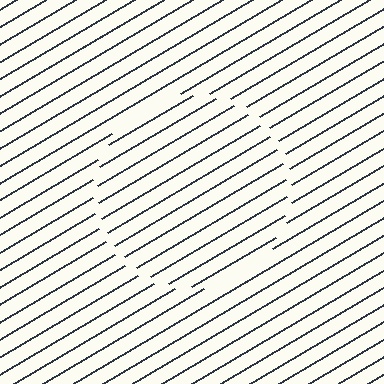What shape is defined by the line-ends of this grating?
An illusory circle. The interior of the shape contains the same grating, shifted by half a period — the contour is defined by the phase discontinuity where line-ends from the inner and outer gratings abut.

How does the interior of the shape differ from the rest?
The interior of the shape contains the same grating, shifted by half a period — the contour is defined by the phase discontinuity where line-ends from the inner and outer gratings abut.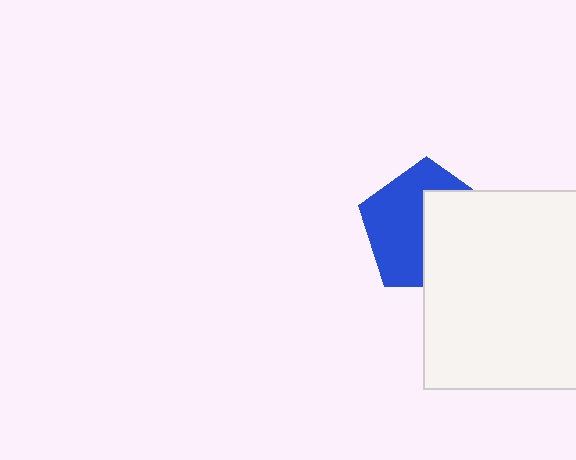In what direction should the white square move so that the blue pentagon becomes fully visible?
The white square should move right. That is the shortest direction to clear the overlap and leave the blue pentagon fully visible.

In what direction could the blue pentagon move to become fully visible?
The blue pentagon could move left. That would shift it out from behind the white square entirely.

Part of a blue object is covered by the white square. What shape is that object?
It is a pentagon.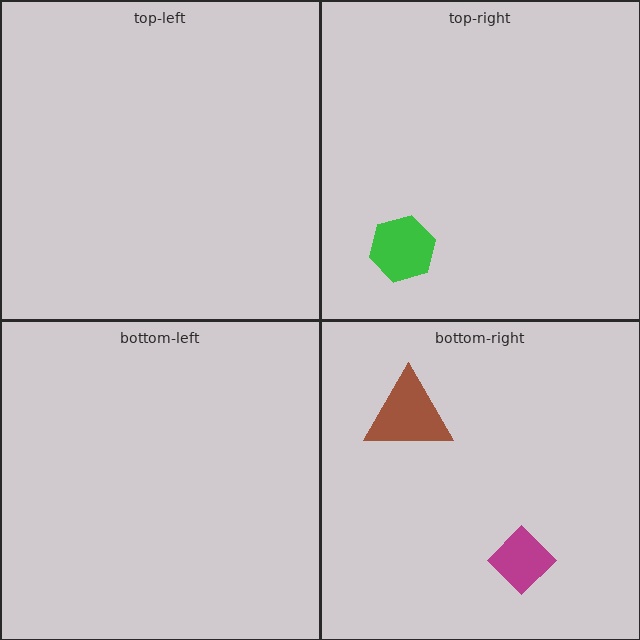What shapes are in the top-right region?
The green hexagon.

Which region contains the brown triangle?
The bottom-right region.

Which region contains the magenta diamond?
The bottom-right region.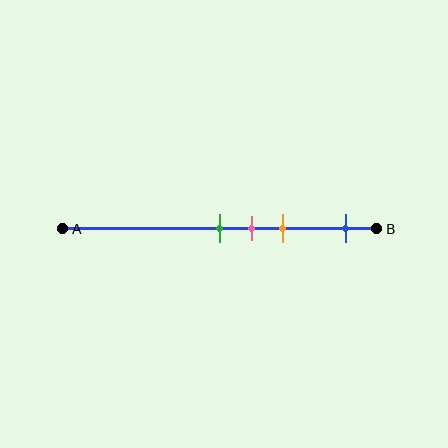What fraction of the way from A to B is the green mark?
The green mark is approximately 50% (0.5) of the way from A to B.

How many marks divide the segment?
There are 4 marks dividing the segment.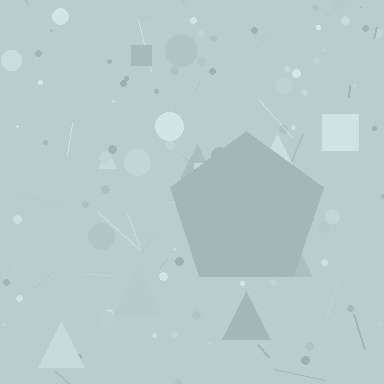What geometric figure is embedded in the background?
A pentagon is embedded in the background.